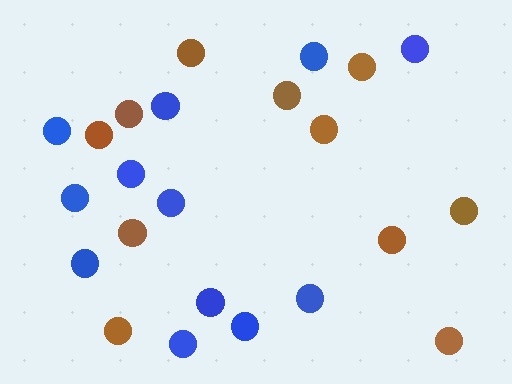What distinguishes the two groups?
There are 2 groups: one group of brown circles (11) and one group of blue circles (12).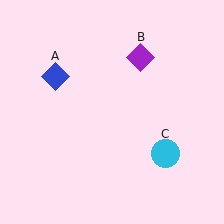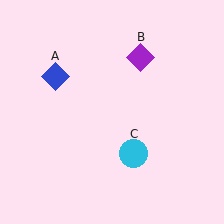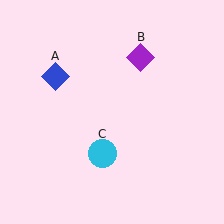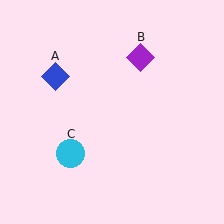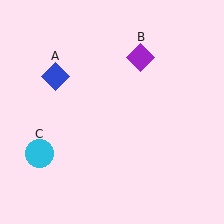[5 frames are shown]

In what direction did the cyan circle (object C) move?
The cyan circle (object C) moved left.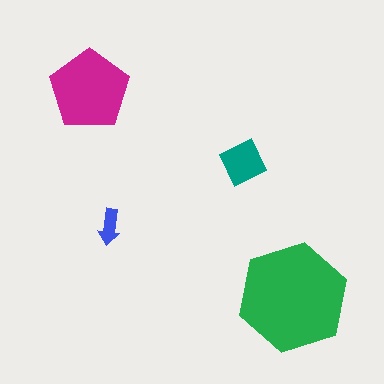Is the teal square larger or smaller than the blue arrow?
Larger.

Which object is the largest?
The green hexagon.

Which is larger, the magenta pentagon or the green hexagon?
The green hexagon.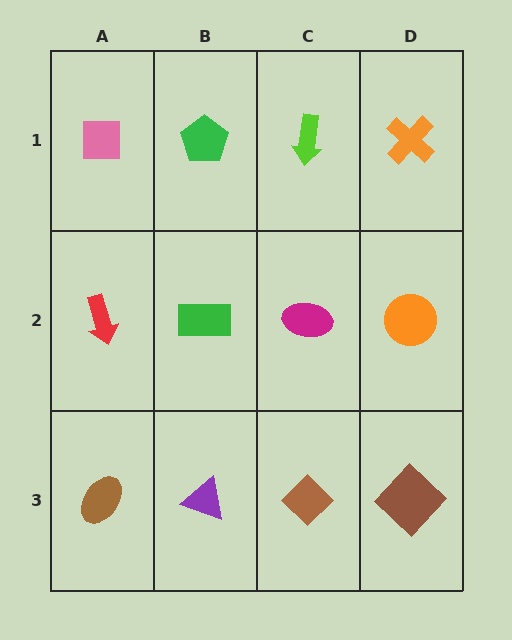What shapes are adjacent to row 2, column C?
A lime arrow (row 1, column C), a brown diamond (row 3, column C), a green rectangle (row 2, column B), an orange circle (row 2, column D).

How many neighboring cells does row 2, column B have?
4.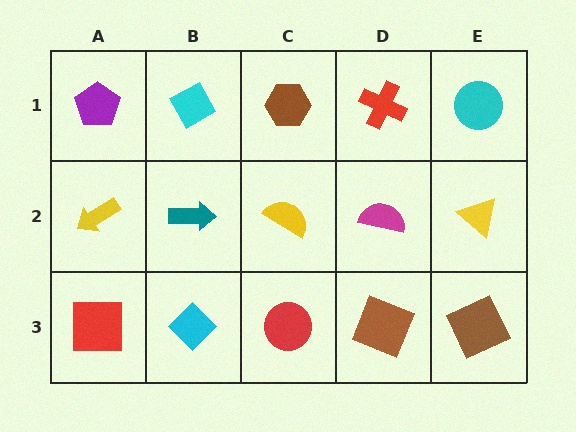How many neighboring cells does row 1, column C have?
3.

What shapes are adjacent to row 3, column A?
A yellow arrow (row 2, column A), a cyan diamond (row 3, column B).